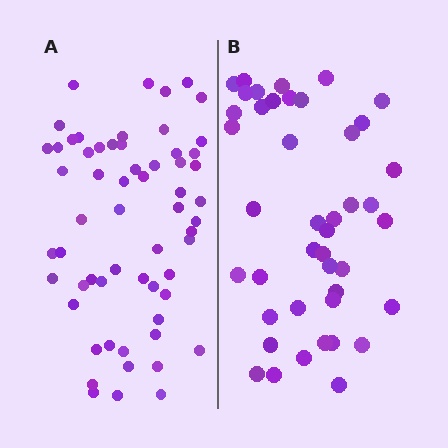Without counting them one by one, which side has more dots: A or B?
Region A (the left region) has more dots.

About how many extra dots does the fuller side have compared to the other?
Region A has approximately 15 more dots than region B.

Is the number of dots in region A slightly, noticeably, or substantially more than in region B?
Region A has noticeably more, but not dramatically so. The ratio is roughly 1.4 to 1.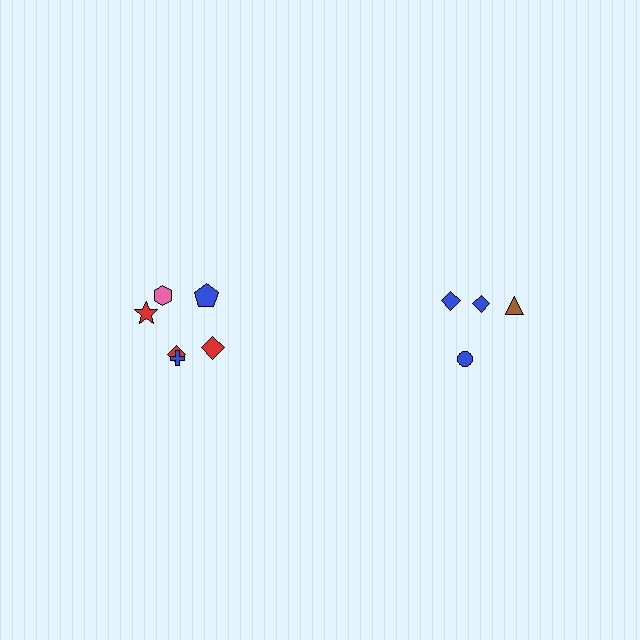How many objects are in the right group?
There are 4 objects.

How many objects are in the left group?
There are 6 objects.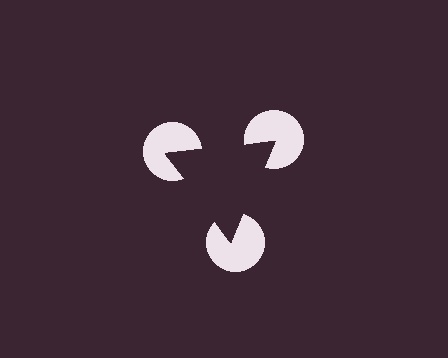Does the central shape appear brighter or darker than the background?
It typically appears slightly darker than the background, even though no actual brightness change is drawn.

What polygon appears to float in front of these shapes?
An illusory triangle — its edges are inferred from the aligned wedge cuts in the pac-man discs, not physically drawn.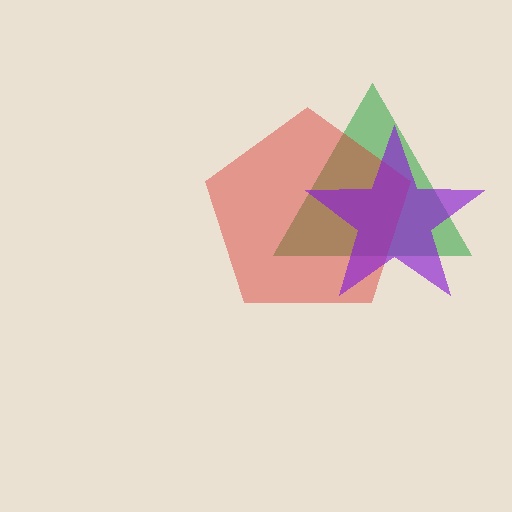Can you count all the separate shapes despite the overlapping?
Yes, there are 3 separate shapes.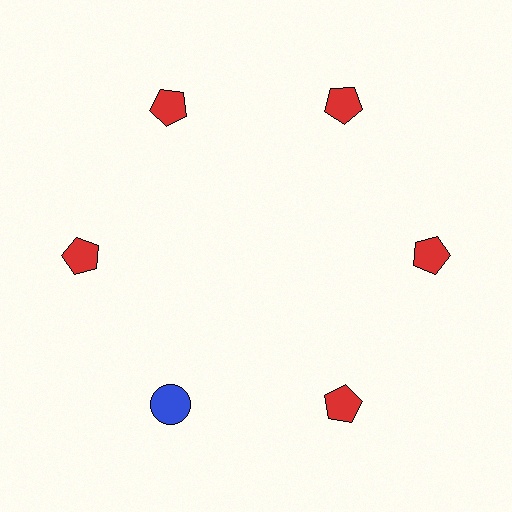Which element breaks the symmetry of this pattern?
The blue circle at roughly the 7 o'clock position breaks the symmetry. All other shapes are red pentagons.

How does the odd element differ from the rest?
It differs in both color (blue instead of red) and shape (circle instead of pentagon).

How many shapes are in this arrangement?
There are 6 shapes arranged in a ring pattern.